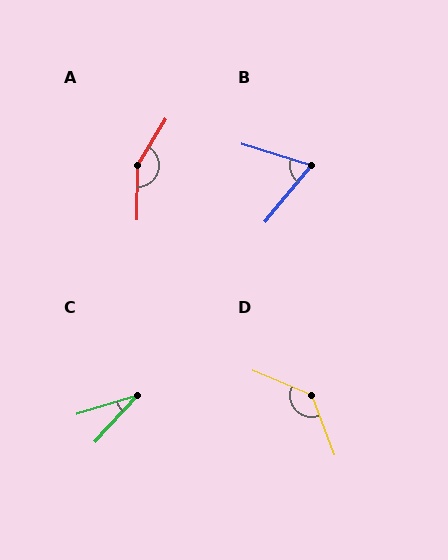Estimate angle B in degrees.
Approximately 68 degrees.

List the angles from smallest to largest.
C (31°), B (68°), D (134°), A (149°).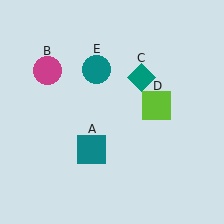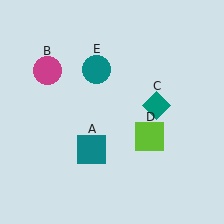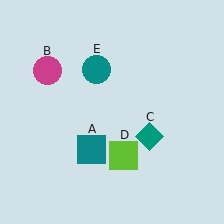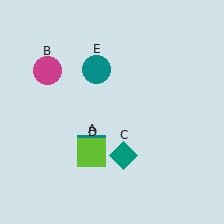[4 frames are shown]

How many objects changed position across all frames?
2 objects changed position: teal diamond (object C), lime square (object D).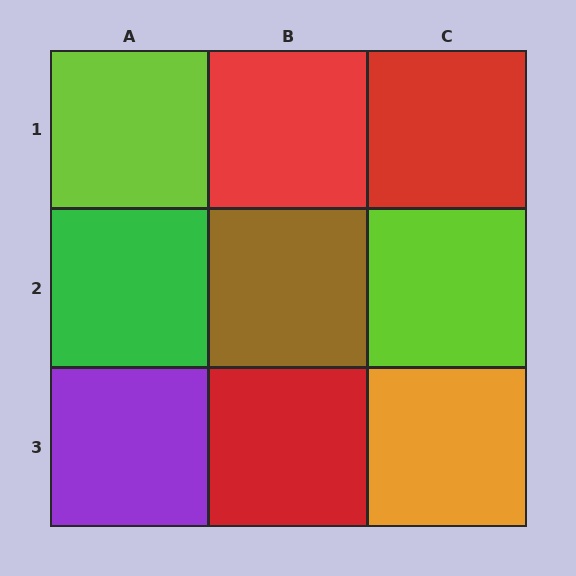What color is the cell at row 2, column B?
Brown.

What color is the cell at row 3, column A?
Purple.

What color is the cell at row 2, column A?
Green.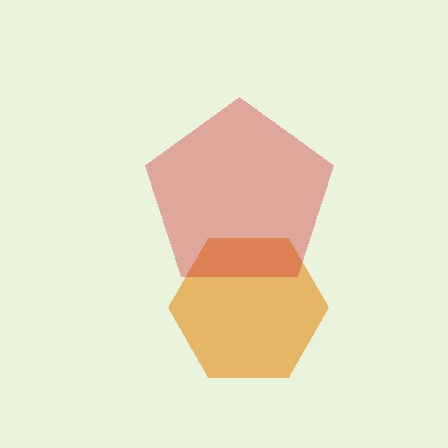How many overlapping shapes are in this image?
There are 2 overlapping shapes in the image.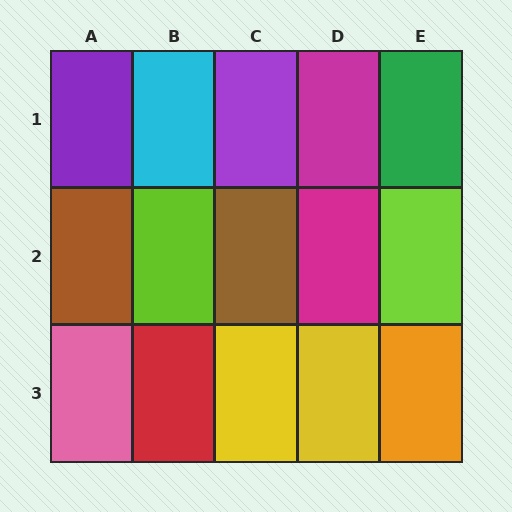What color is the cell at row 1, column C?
Purple.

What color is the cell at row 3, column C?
Yellow.